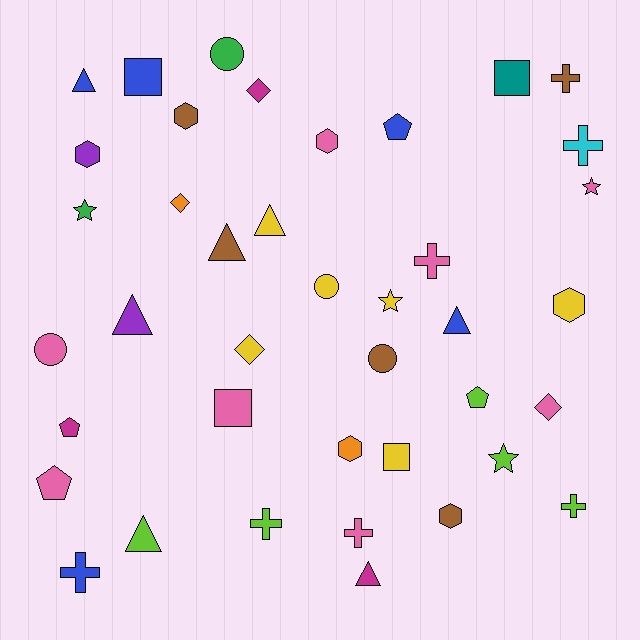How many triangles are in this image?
There are 7 triangles.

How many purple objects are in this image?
There are 2 purple objects.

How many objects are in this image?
There are 40 objects.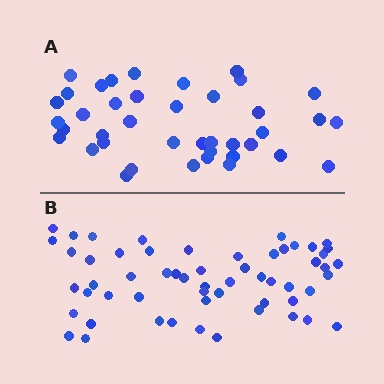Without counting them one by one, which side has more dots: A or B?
Region B (the bottom region) has more dots.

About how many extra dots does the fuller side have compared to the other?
Region B has approximately 15 more dots than region A.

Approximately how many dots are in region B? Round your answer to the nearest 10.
About 60 dots. (The exact count is 57, which rounds to 60.)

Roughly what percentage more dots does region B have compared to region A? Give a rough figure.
About 40% more.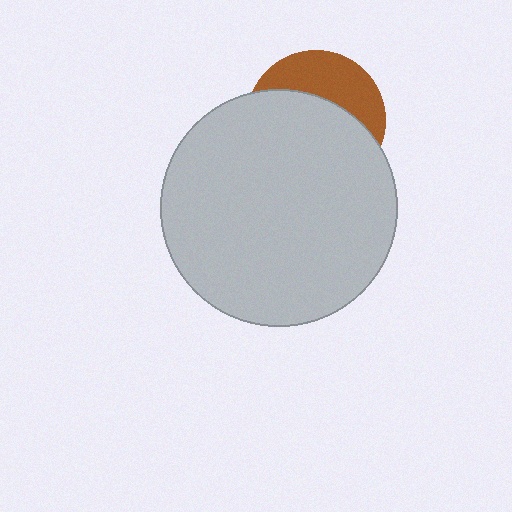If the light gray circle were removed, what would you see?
You would see the complete brown circle.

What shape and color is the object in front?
The object in front is a light gray circle.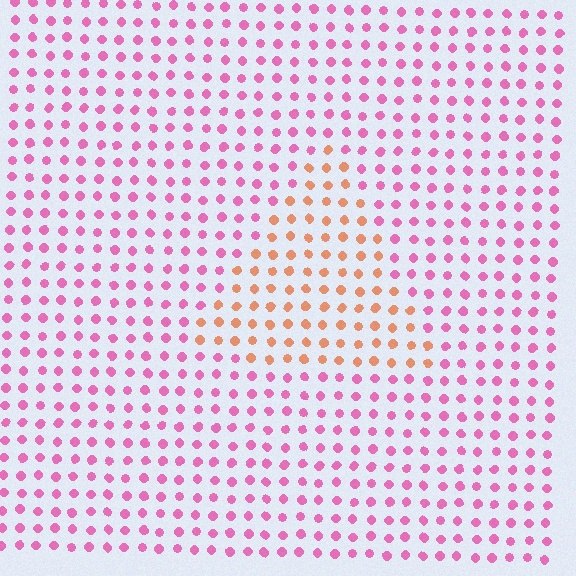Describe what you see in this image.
The image is filled with small pink elements in a uniform arrangement. A triangle-shaped region is visible where the elements are tinted to a slightly different hue, forming a subtle color boundary.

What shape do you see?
I see a triangle.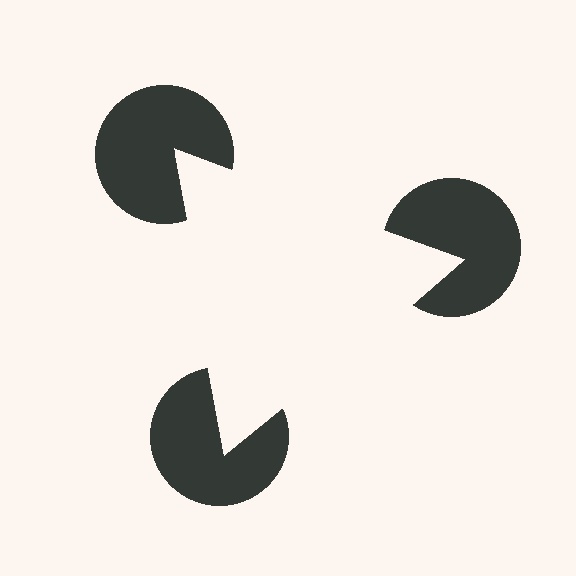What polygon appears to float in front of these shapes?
An illusory triangle — its edges are inferred from the aligned wedge cuts in the pac-man discs, not physically drawn.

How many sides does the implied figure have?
3 sides.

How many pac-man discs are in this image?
There are 3 — one at each vertex of the illusory triangle.